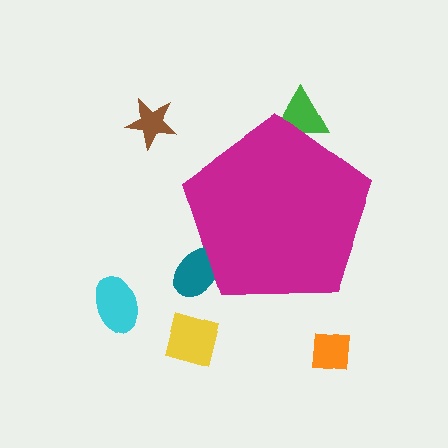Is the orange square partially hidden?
No, the orange square is fully visible.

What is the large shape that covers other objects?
A magenta pentagon.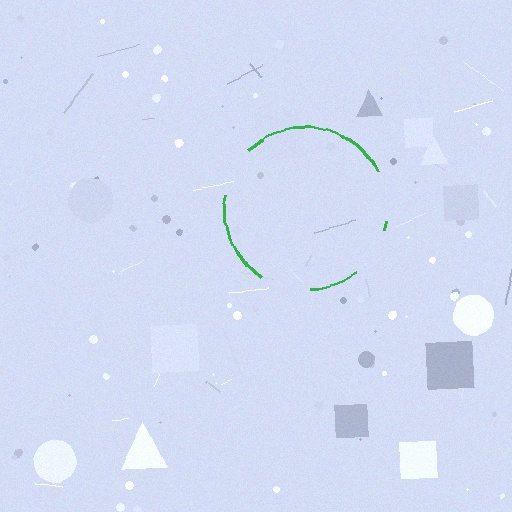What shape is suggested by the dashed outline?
The dashed outline suggests a circle.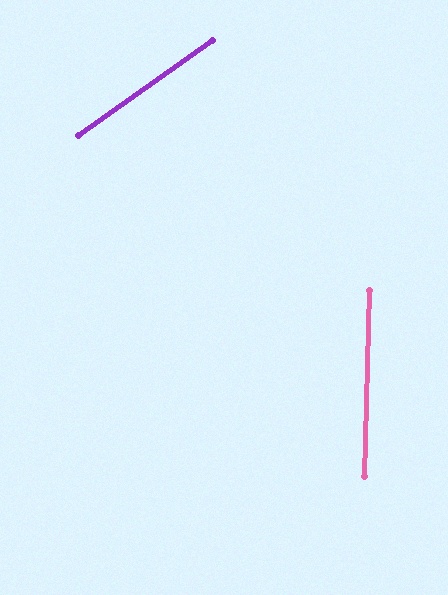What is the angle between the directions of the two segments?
Approximately 53 degrees.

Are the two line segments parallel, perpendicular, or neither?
Neither parallel nor perpendicular — they differ by about 53°.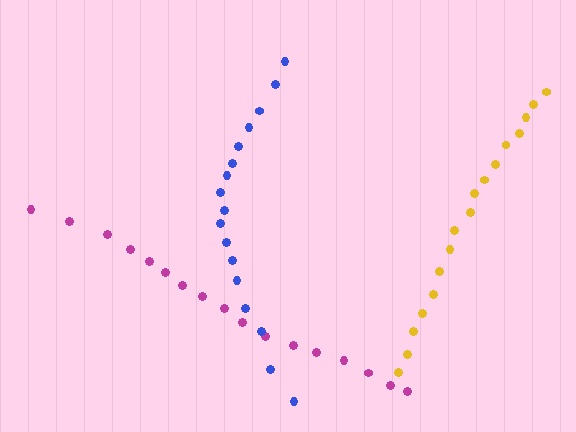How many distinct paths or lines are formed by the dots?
There are 3 distinct paths.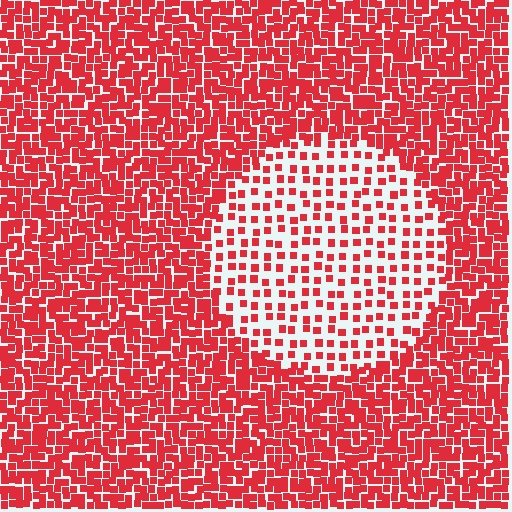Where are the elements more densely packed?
The elements are more densely packed outside the circle boundary.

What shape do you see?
I see a circle.